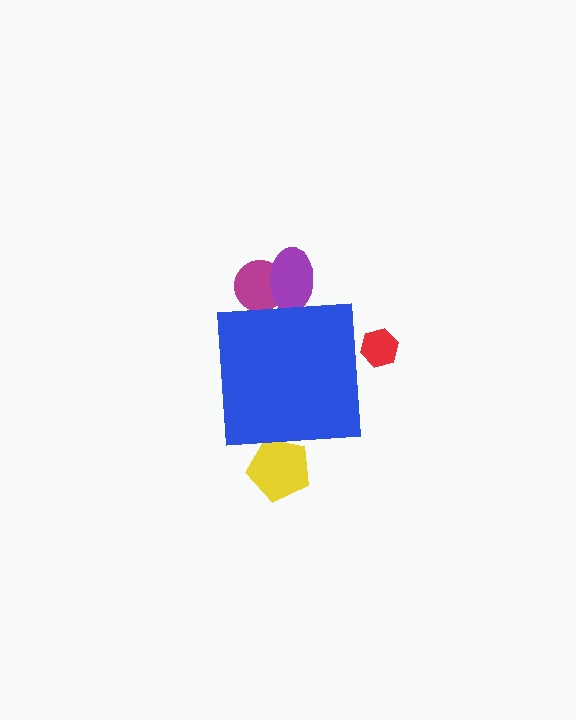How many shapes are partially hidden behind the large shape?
4 shapes are partially hidden.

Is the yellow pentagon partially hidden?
Yes, the yellow pentagon is partially hidden behind the blue square.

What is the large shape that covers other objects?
A blue square.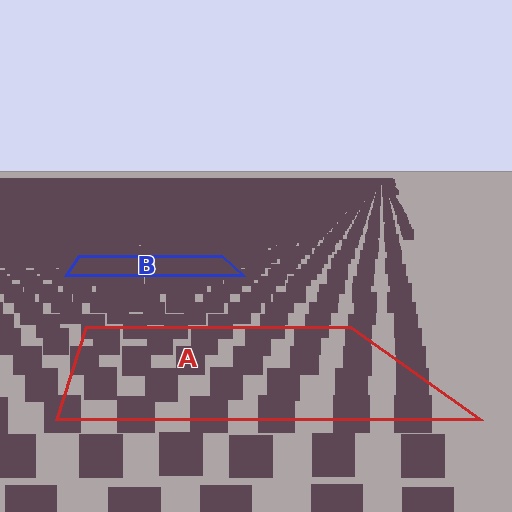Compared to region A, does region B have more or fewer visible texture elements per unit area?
Region B has more texture elements per unit area — they are packed more densely because it is farther away.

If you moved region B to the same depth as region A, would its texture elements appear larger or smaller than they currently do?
They would appear larger. At a closer depth, the same texture elements are projected at a bigger on-screen size.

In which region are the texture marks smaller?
The texture marks are smaller in region B, because it is farther away.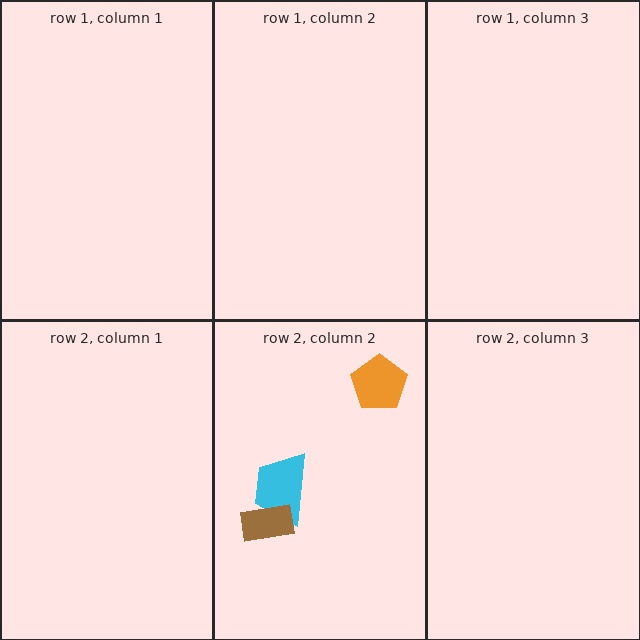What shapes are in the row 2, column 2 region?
The orange pentagon, the cyan trapezoid, the brown rectangle.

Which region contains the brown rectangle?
The row 2, column 2 region.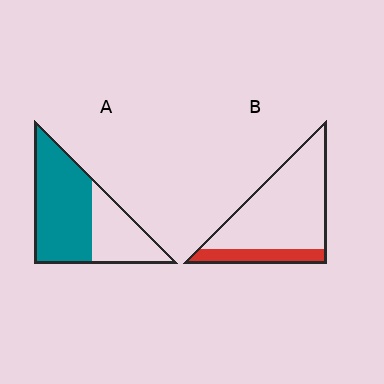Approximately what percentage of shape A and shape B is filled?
A is approximately 65% and B is approximately 20%.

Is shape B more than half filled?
No.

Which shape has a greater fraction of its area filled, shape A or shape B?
Shape A.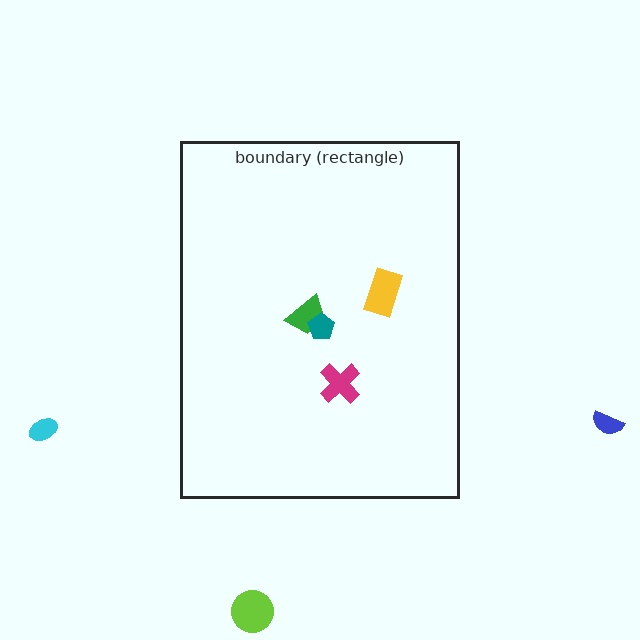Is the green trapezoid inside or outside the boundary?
Inside.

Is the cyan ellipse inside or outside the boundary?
Outside.